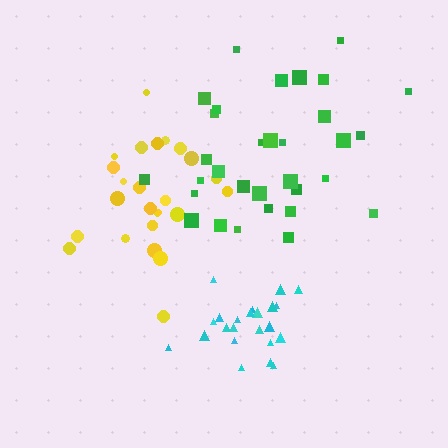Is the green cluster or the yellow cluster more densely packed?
Yellow.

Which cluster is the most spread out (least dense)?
Green.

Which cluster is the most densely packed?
Cyan.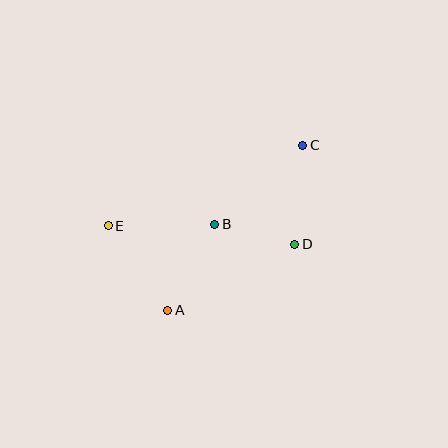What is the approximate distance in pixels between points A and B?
The distance between A and B is approximately 98 pixels.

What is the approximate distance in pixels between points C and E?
The distance between C and E is approximately 210 pixels.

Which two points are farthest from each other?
Points A and C are farthest from each other.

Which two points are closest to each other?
Points B and D are closest to each other.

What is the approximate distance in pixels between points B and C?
The distance between B and C is approximately 118 pixels.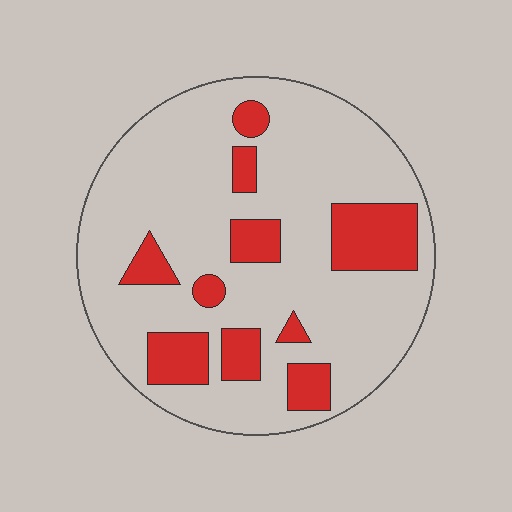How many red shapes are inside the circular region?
10.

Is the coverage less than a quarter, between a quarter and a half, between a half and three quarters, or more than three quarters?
Less than a quarter.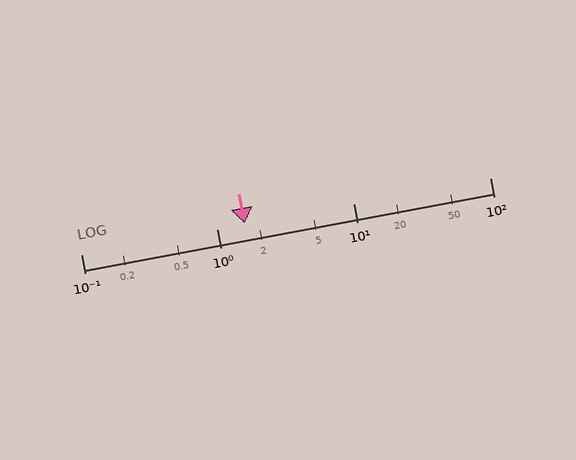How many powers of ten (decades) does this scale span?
The scale spans 3 decades, from 0.1 to 100.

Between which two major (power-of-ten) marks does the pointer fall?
The pointer is between 1 and 10.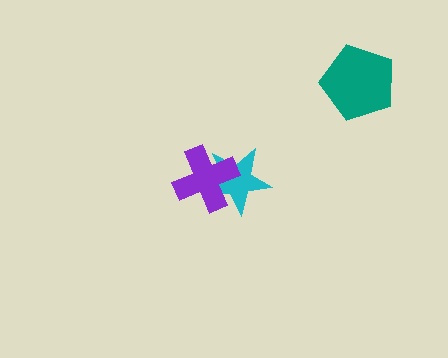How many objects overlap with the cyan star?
1 object overlaps with the cyan star.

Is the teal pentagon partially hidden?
No, no other shape covers it.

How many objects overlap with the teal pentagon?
0 objects overlap with the teal pentagon.